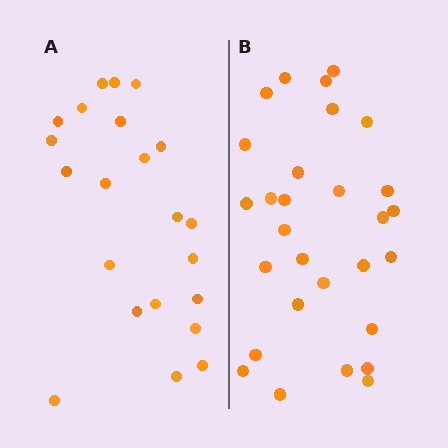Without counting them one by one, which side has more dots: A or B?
Region B (the right region) has more dots.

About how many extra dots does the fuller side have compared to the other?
Region B has roughly 8 or so more dots than region A.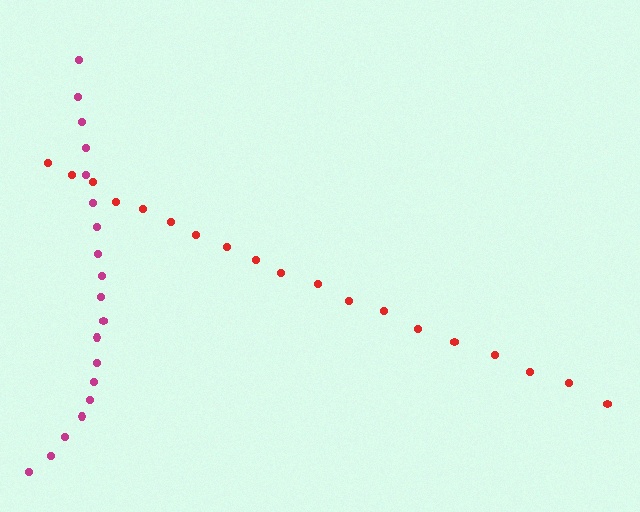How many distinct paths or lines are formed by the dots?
There are 2 distinct paths.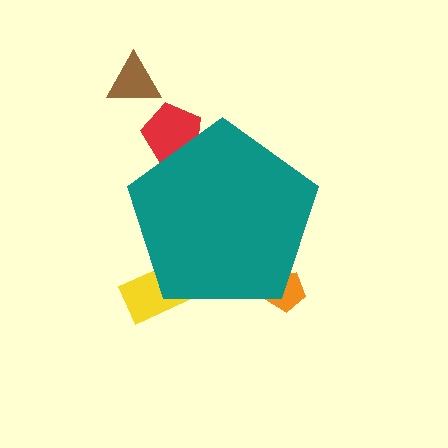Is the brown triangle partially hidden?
No, the brown triangle is fully visible.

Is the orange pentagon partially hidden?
Yes, the orange pentagon is partially hidden behind the teal pentagon.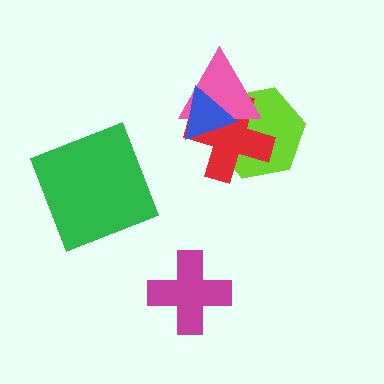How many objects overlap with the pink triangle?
3 objects overlap with the pink triangle.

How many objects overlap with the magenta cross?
0 objects overlap with the magenta cross.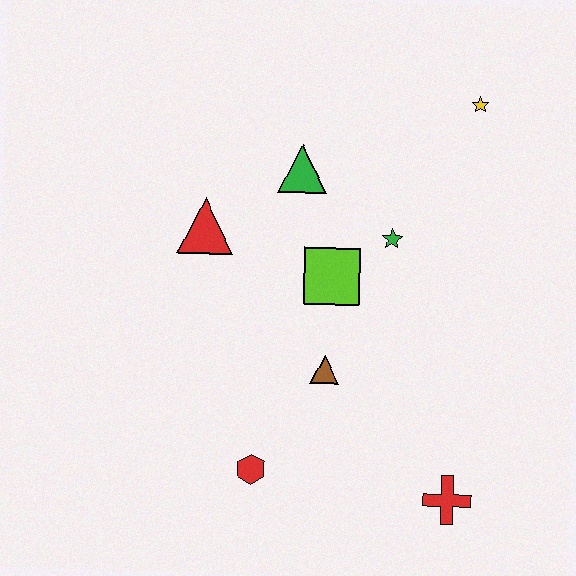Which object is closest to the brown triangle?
The lime square is closest to the brown triangle.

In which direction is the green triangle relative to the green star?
The green triangle is to the left of the green star.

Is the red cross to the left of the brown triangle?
No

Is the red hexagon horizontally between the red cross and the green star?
No